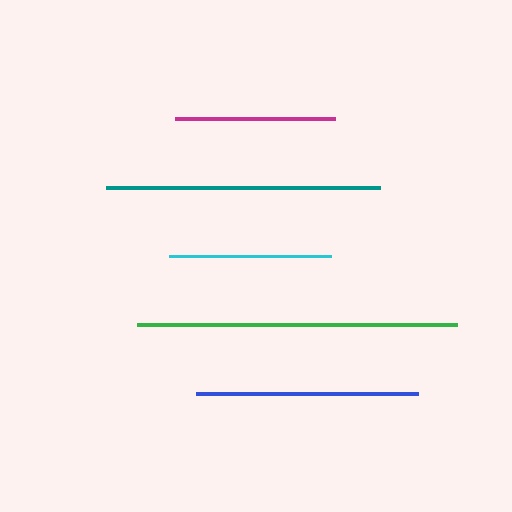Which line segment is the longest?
The green line is the longest at approximately 319 pixels.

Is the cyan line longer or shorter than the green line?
The green line is longer than the cyan line.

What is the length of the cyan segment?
The cyan segment is approximately 162 pixels long.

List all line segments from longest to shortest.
From longest to shortest: green, teal, blue, cyan, magenta.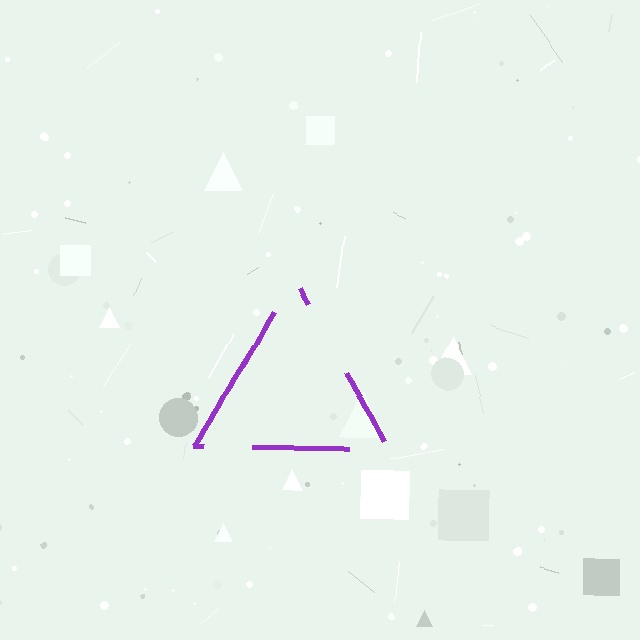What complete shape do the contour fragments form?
The contour fragments form a triangle.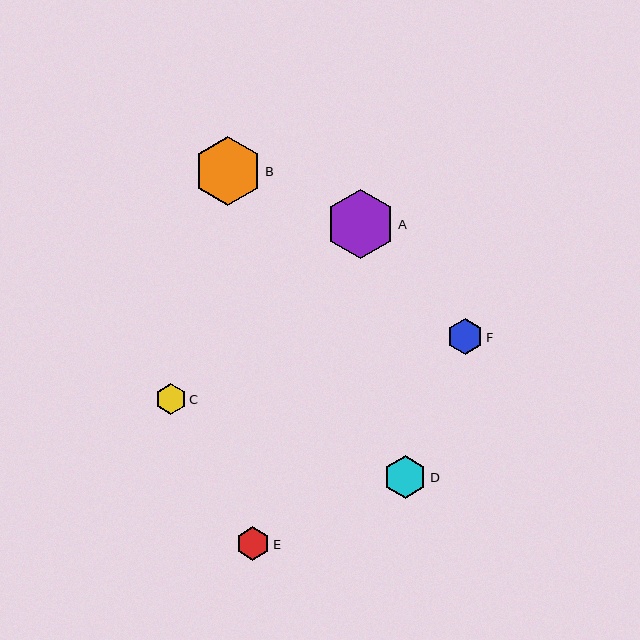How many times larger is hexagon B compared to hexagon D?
Hexagon B is approximately 1.6 times the size of hexagon D.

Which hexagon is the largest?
Hexagon A is the largest with a size of approximately 69 pixels.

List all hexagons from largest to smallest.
From largest to smallest: A, B, D, F, E, C.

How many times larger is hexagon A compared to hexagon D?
Hexagon A is approximately 1.6 times the size of hexagon D.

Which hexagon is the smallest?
Hexagon C is the smallest with a size of approximately 31 pixels.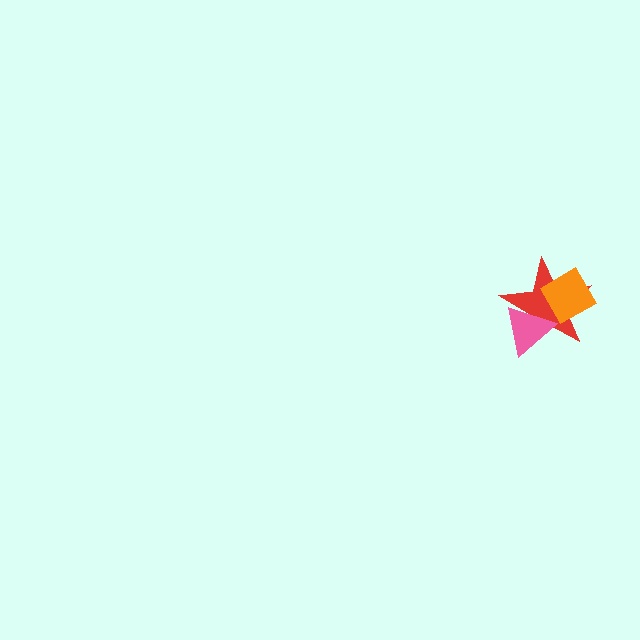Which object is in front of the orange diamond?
The pink triangle is in front of the orange diamond.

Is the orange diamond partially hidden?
Yes, it is partially covered by another shape.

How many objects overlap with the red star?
2 objects overlap with the red star.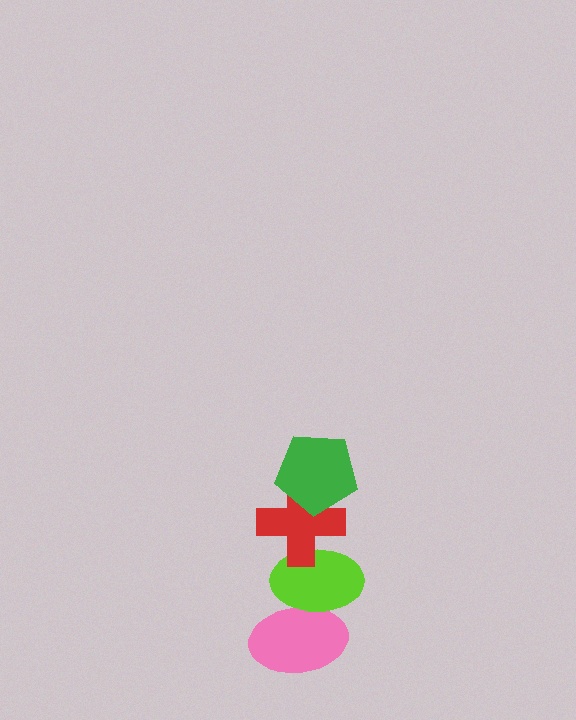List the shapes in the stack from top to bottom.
From top to bottom: the green pentagon, the red cross, the lime ellipse, the pink ellipse.